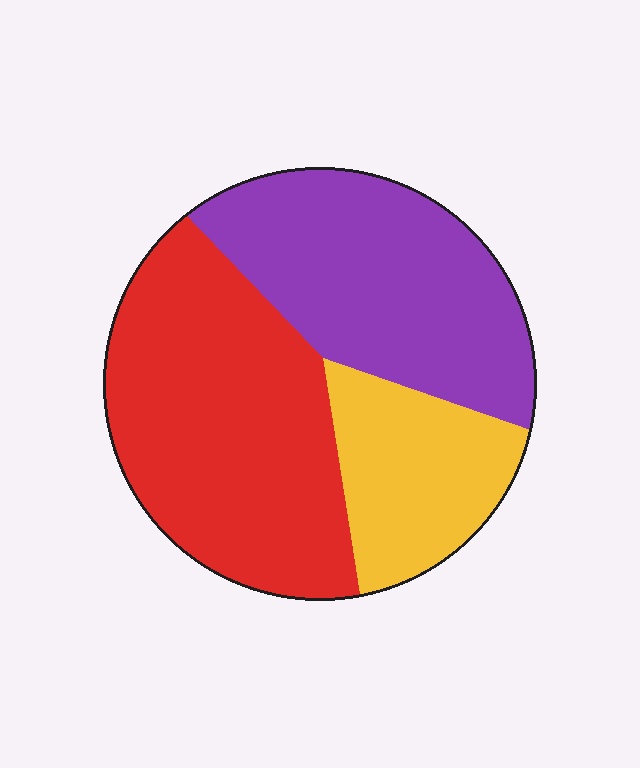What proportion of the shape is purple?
Purple takes up about three eighths (3/8) of the shape.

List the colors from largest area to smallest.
From largest to smallest: red, purple, yellow.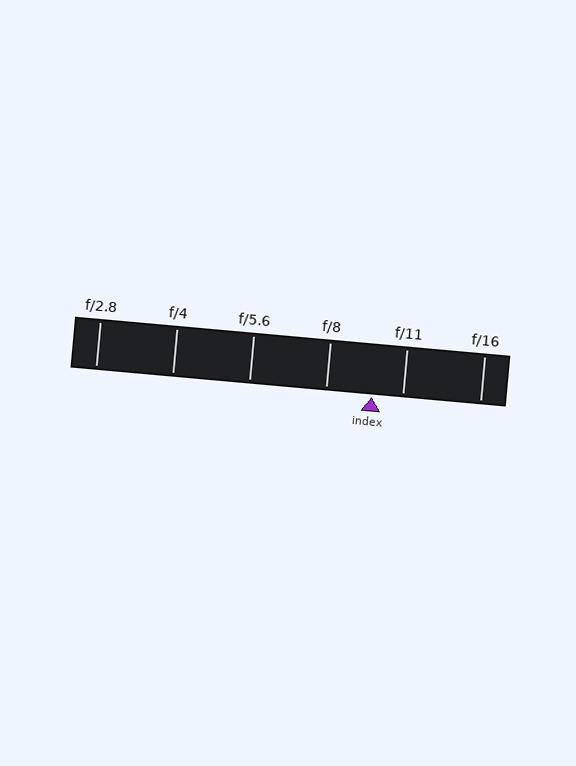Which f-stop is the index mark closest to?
The index mark is closest to f/11.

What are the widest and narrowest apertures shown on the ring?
The widest aperture shown is f/2.8 and the narrowest is f/16.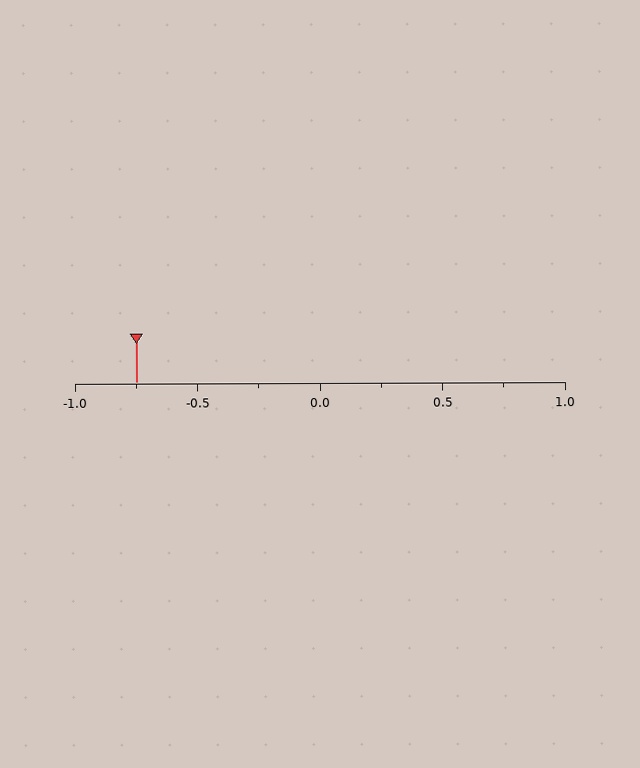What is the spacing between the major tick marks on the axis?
The major ticks are spaced 0.5 apart.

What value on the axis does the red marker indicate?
The marker indicates approximately -0.75.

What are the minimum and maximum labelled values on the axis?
The axis runs from -1.0 to 1.0.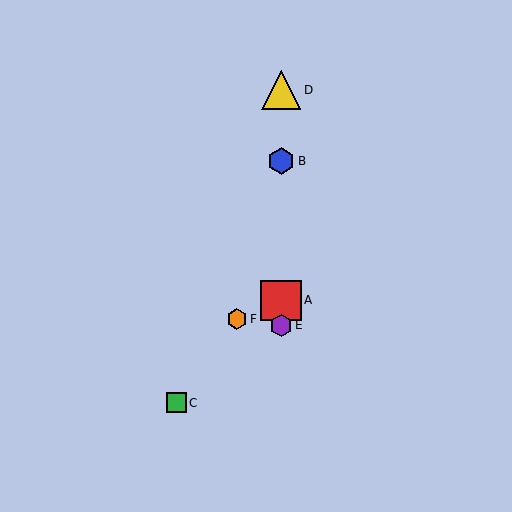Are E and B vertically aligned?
Yes, both are at x≈281.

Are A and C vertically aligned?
No, A is at x≈281 and C is at x≈176.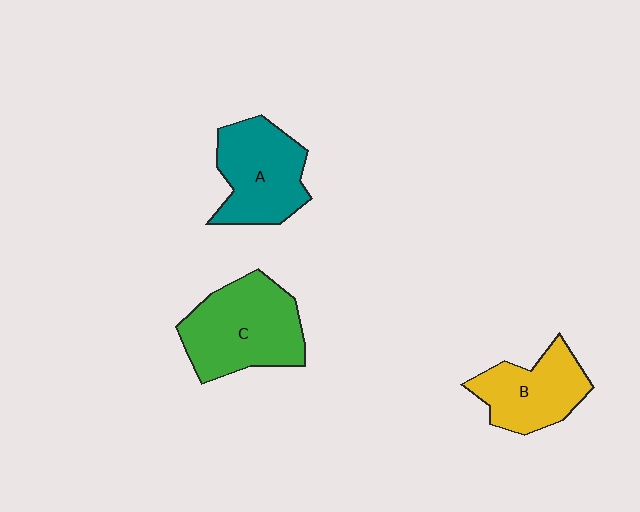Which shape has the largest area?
Shape C (green).